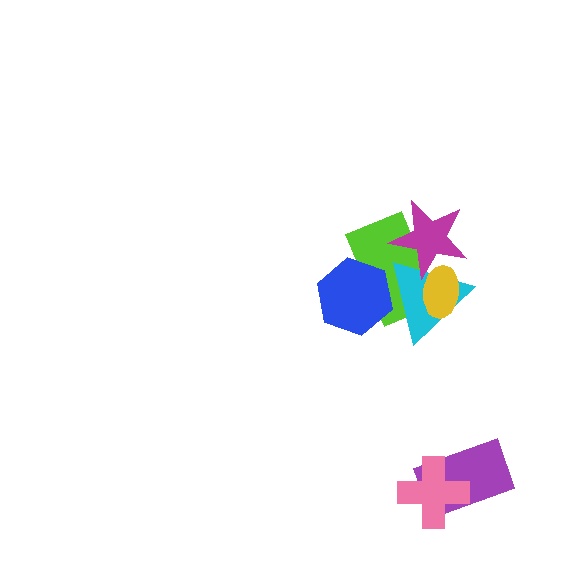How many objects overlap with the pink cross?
1 object overlaps with the pink cross.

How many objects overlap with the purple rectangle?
1 object overlaps with the purple rectangle.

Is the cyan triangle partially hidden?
Yes, it is partially covered by another shape.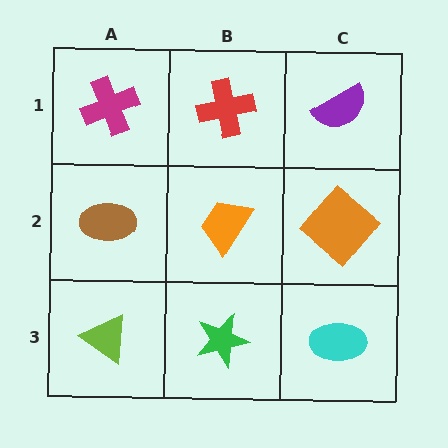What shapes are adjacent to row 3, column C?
An orange diamond (row 2, column C), a green star (row 3, column B).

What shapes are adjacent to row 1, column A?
A brown ellipse (row 2, column A), a red cross (row 1, column B).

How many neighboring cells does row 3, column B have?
3.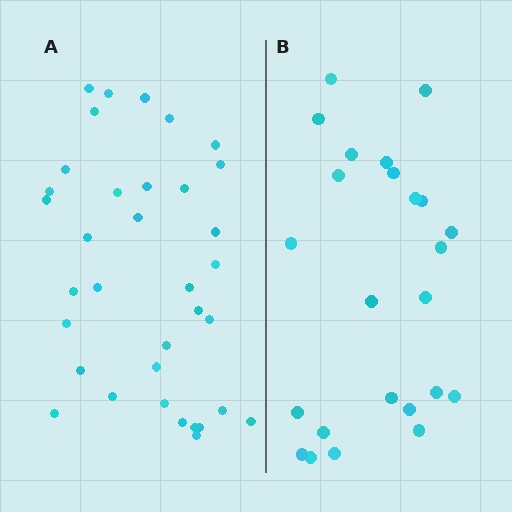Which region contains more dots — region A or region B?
Region A (the left region) has more dots.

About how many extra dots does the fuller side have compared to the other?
Region A has roughly 12 or so more dots than region B.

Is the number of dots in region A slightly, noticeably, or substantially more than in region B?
Region A has substantially more. The ratio is roughly 1.5 to 1.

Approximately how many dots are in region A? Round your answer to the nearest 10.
About 40 dots. (The exact count is 35, which rounds to 40.)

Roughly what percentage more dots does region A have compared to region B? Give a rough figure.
About 45% more.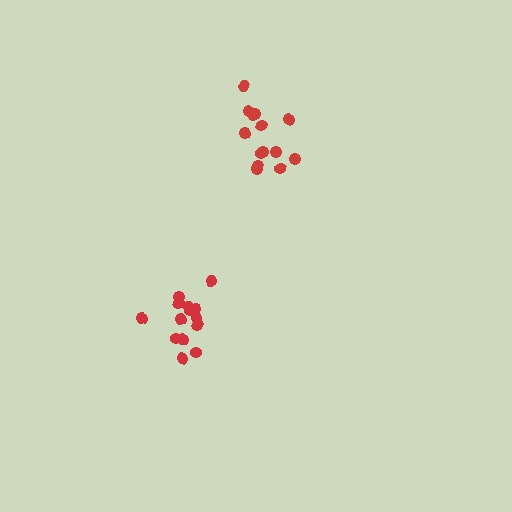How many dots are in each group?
Group 1: 14 dots, Group 2: 14 dots (28 total).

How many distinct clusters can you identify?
There are 2 distinct clusters.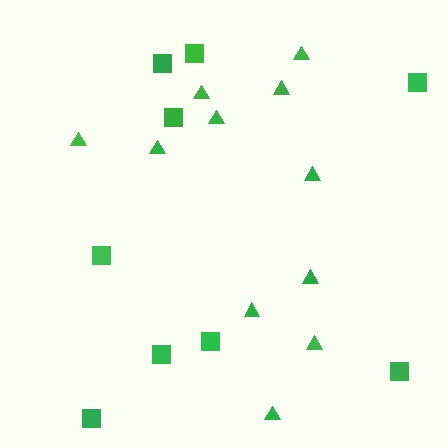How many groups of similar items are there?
There are 2 groups: one group of triangles (11) and one group of squares (9).